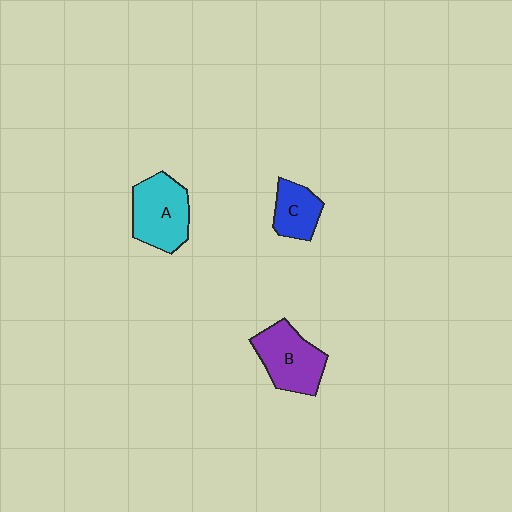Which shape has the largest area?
Shape A (cyan).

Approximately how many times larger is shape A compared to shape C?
Approximately 1.7 times.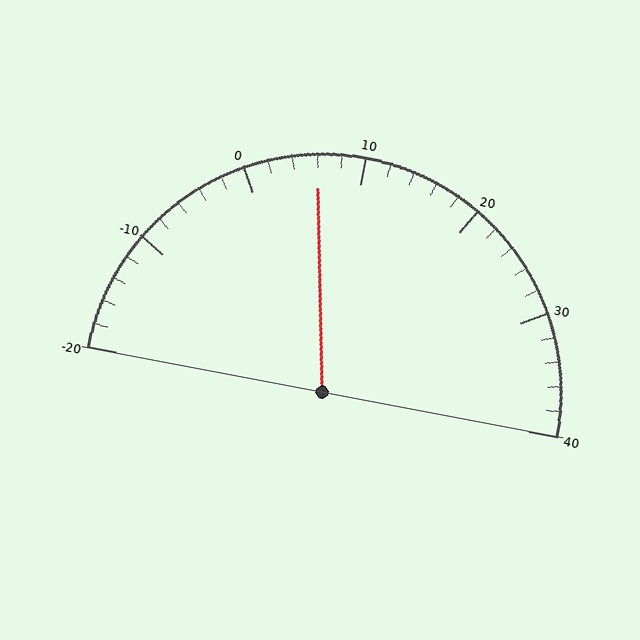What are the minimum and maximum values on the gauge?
The gauge ranges from -20 to 40.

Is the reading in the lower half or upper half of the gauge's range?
The reading is in the lower half of the range (-20 to 40).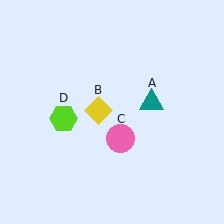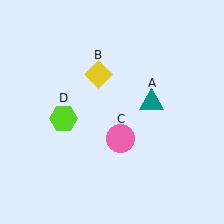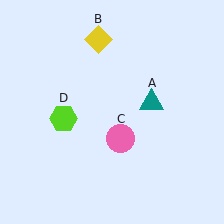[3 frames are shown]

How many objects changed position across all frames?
1 object changed position: yellow diamond (object B).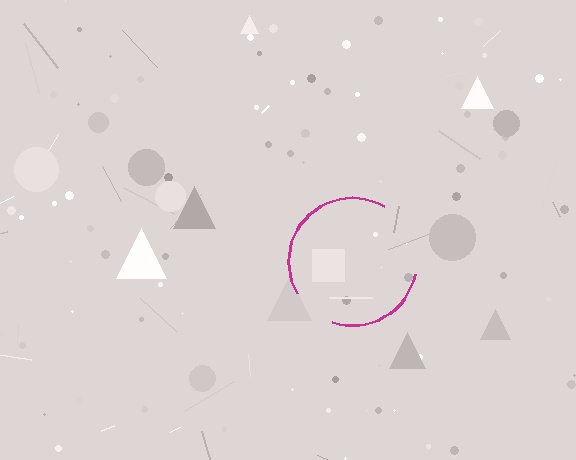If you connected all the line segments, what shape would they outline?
They would outline a circle.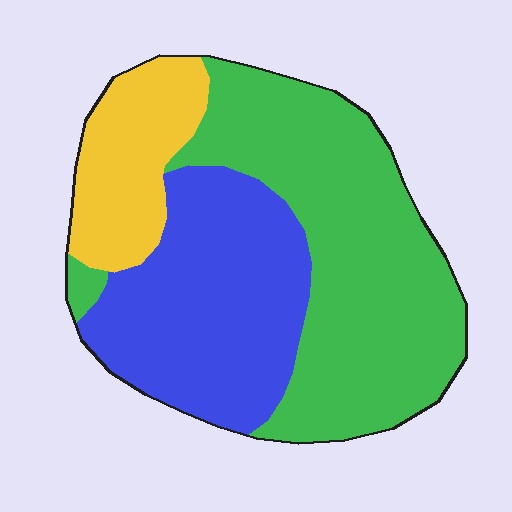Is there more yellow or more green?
Green.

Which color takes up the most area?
Green, at roughly 50%.